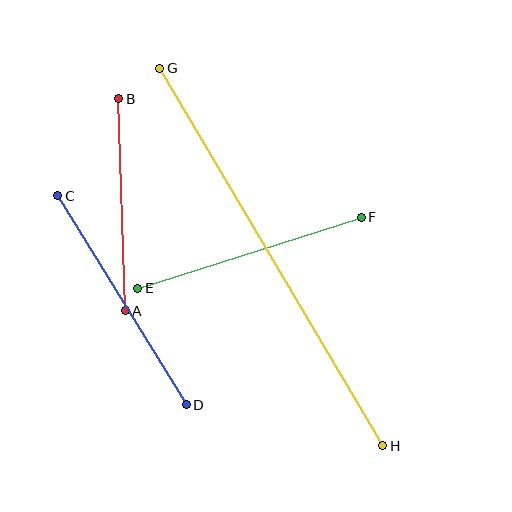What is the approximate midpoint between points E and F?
The midpoint is at approximately (250, 253) pixels.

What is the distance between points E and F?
The distance is approximately 234 pixels.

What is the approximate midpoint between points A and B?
The midpoint is at approximately (122, 205) pixels.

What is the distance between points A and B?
The distance is approximately 212 pixels.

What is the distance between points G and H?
The distance is approximately 438 pixels.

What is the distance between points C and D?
The distance is approximately 246 pixels.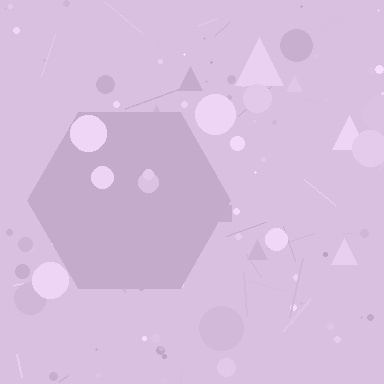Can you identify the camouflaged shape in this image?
The camouflaged shape is a hexagon.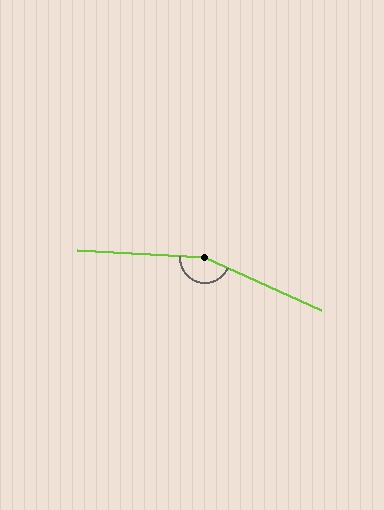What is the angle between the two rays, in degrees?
Approximately 159 degrees.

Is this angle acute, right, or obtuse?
It is obtuse.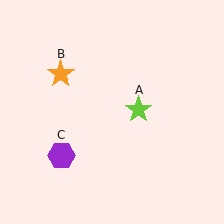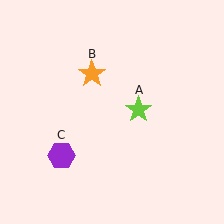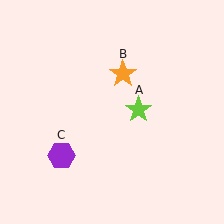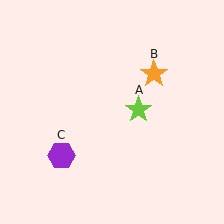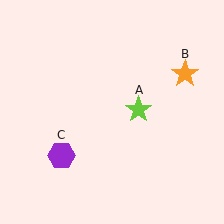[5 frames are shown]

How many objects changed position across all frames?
1 object changed position: orange star (object B).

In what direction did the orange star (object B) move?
The orange star (object B) moved right.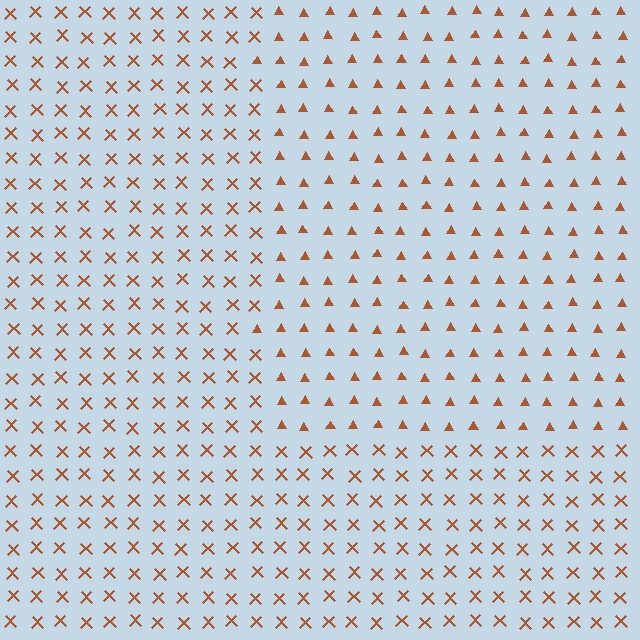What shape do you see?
I see a rectangle.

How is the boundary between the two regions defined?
The boundary is defined by a change in element shape: triangles inside vs. X marks outside. All elements share the same color and spacing.